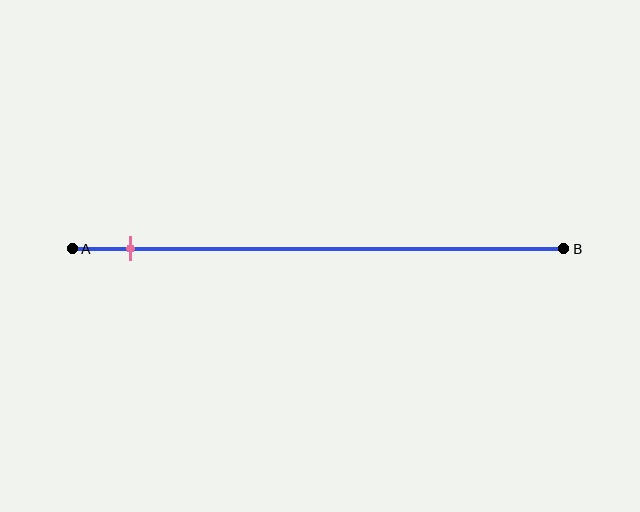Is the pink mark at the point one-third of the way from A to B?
No, the mark is at about 10% from A, not at the 33% one-third point.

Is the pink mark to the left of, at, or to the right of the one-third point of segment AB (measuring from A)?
The pink mark is to the left of the one-third point of segment AB.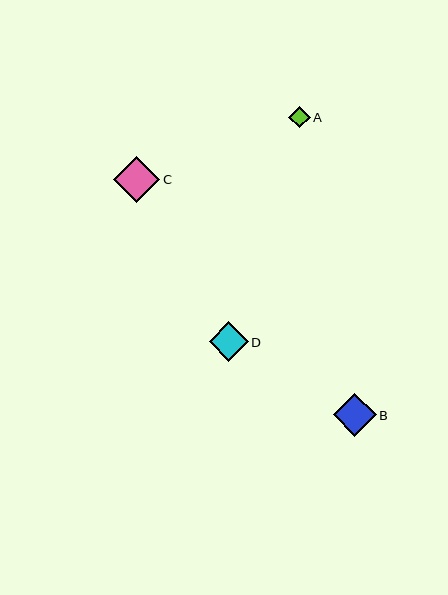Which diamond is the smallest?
Diamond A is the smallest with a size of approximately 22 pixels.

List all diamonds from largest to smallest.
From largest to smallest: C, B, D, A.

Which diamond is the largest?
Diamond C is the largest with a size of approximately 46 pixels.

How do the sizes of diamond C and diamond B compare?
Diamond C and diamond B are approximately the same size.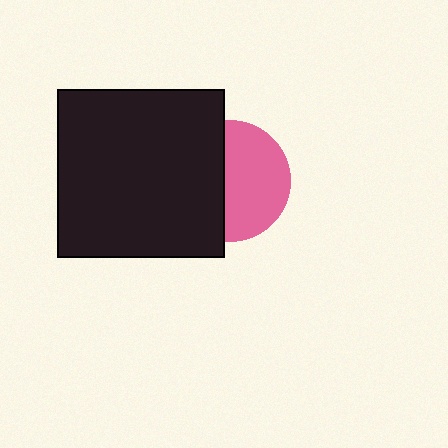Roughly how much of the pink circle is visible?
About half of it is visible (roughly 54%).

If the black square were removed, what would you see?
You would see the complete pink circle.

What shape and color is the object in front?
The object in front is a black square.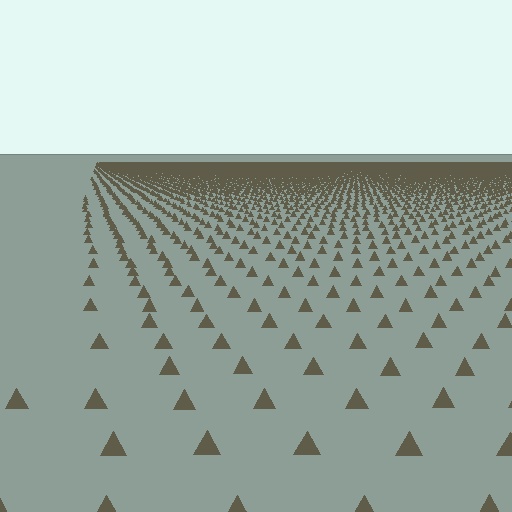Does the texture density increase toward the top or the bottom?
Density increases toward the top.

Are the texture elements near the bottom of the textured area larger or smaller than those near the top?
Larger. Near the bottom, elements are closer to the viewer and appear at a bigger on-screen size.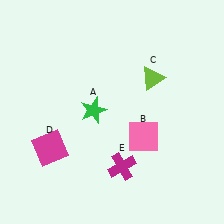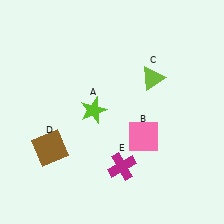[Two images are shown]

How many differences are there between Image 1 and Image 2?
There are 2 differences between the two images.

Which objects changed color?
A changed from green to lime. D changed from magenta to brown.